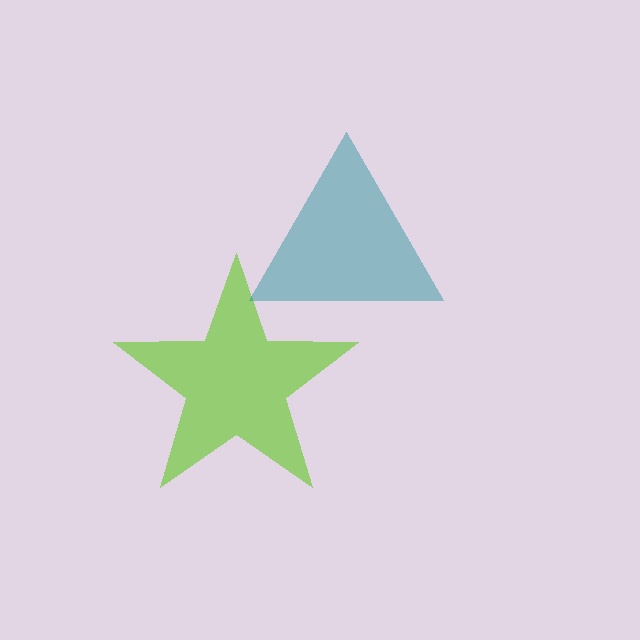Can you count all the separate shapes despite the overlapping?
Yes, there are 2 separate shapes.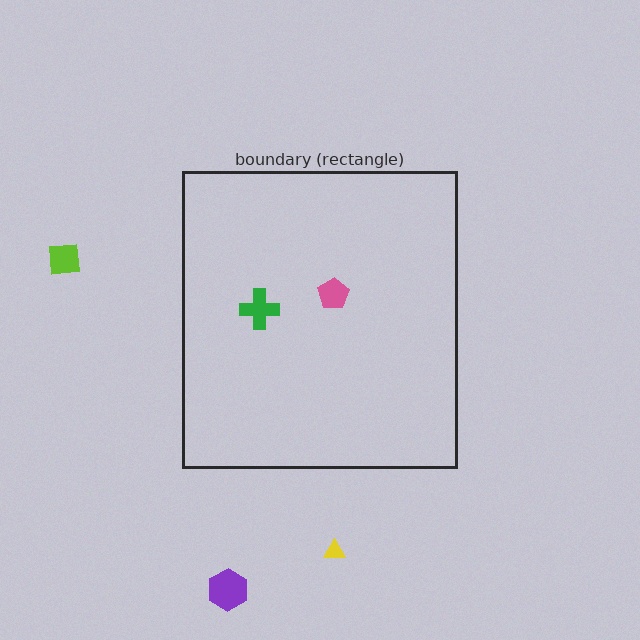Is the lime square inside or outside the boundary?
Outside.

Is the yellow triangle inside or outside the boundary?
Outside.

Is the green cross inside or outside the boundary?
Inside.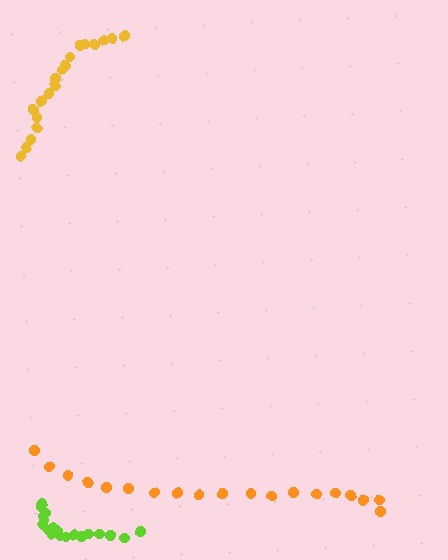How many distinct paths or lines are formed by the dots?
There are 3 distinct paths.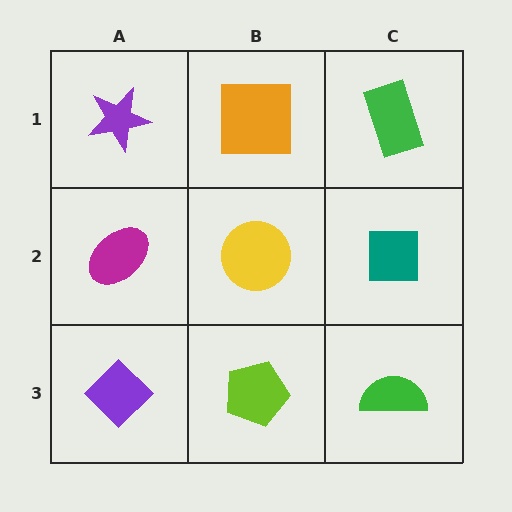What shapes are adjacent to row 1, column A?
A magenta ellipse (row 2, column A), an orange square (row 1, column B).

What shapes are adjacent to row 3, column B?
A yellow circle (row 2, column B), a purple diamond (row 3, column A), a green semicircle (row 3, column C).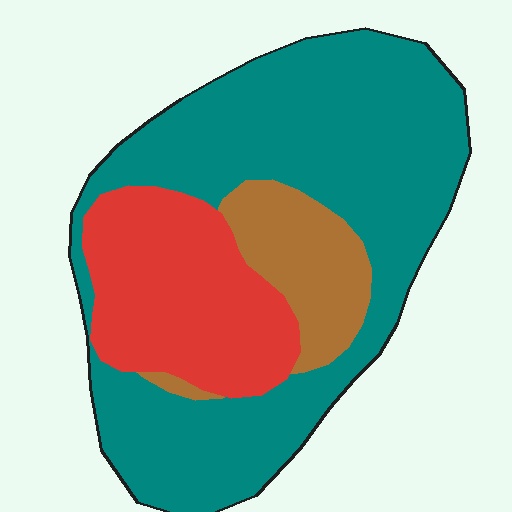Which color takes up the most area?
Teal, at roughly 60%.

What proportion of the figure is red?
Red covers 25% of the figure.